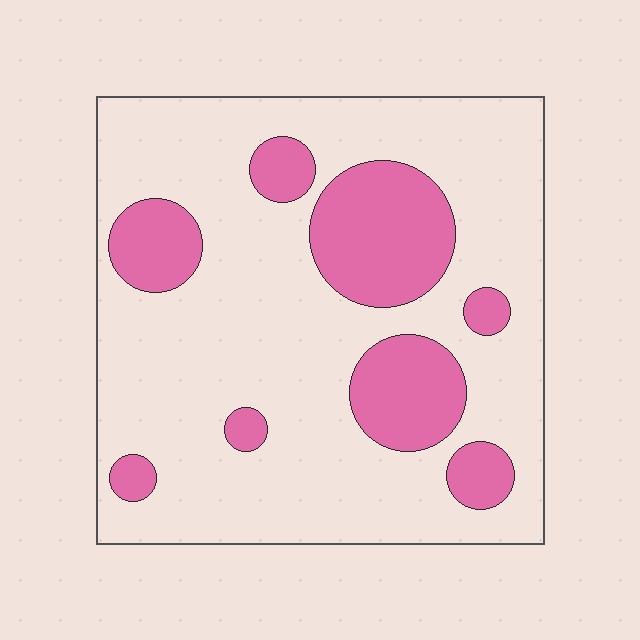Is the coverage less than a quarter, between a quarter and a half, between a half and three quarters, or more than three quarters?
Less than a quarter.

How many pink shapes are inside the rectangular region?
8.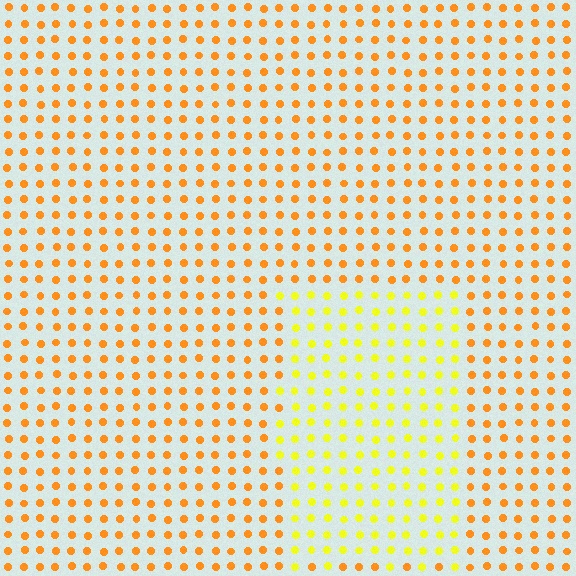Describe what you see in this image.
The image is filled with small orange elements in a uniform arrangement. A rectangle-shaped region is visible where the elements are tinted to a slightly different hue, forming a subtle color boundary.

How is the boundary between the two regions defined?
The boundary is defined purely by a slight shift in hue (about 33 degrees). Spacing, size, and orientation are identical on both sides.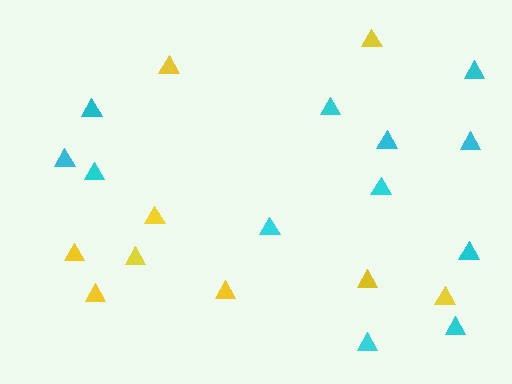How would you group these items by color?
There are 2 groups: one group of cyan triangles (12) and one group of yellow triangles (9).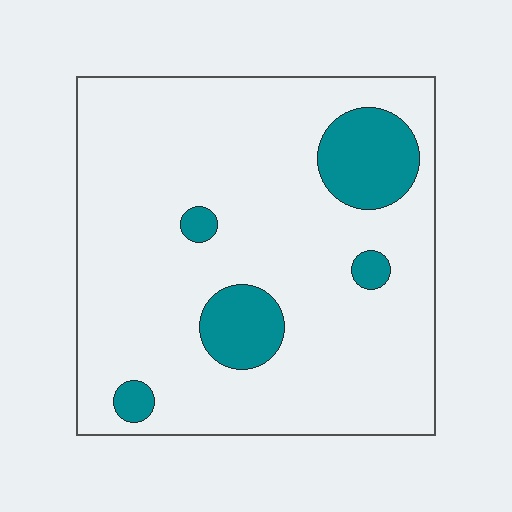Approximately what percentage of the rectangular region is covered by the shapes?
Approximately 15%.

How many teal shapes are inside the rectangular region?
5.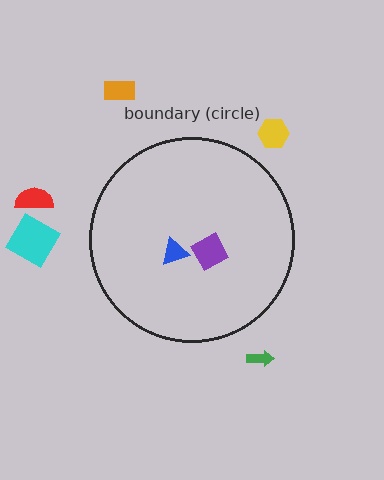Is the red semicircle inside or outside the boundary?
Outside.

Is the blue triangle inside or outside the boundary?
Inside.